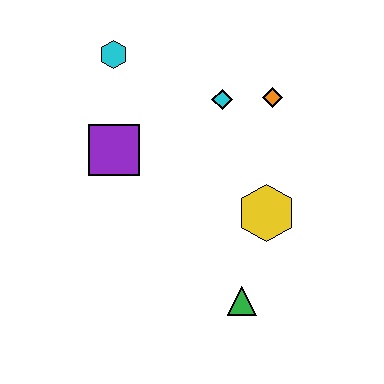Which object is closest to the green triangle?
The yellow hexagon is closest to the green triangle.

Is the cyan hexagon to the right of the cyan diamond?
No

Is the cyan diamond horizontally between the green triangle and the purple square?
Yes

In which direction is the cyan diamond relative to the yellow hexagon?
The cyan diamond is above the yellow hexagon.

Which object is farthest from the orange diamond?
The green triangle is farthest from the orange diamond.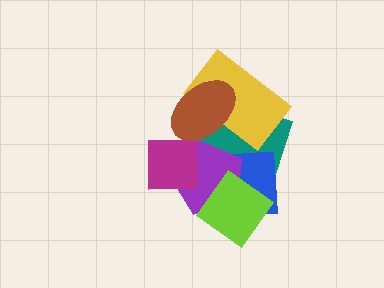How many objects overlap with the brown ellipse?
3 objects overlap with the brown ellipse.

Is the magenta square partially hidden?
Yes, it is partially covered by another shape.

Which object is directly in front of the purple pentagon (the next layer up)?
The lime diamond is directly in front of the purple pentagon.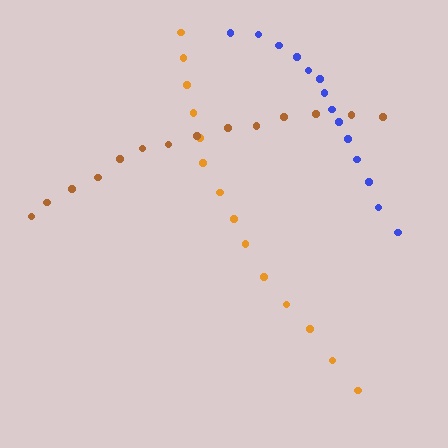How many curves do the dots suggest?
There are 3 distinct paths.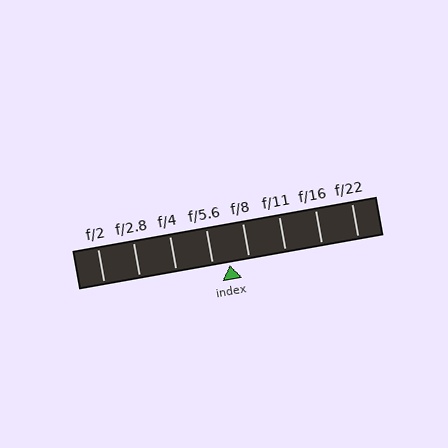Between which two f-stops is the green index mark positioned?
The index mark is between f/5.6 and f/8.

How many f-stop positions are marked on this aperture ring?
There are 8 f-stop positions marked.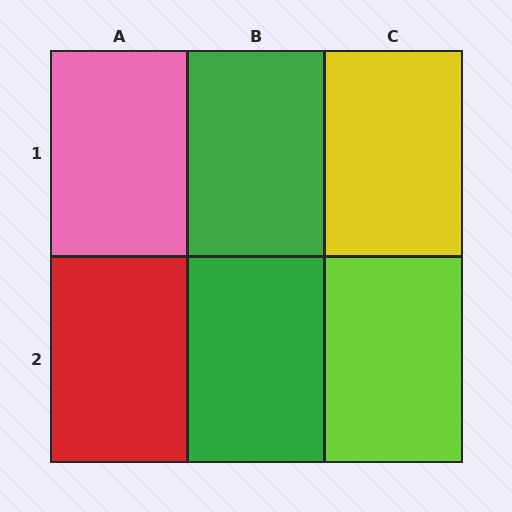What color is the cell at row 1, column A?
Pink.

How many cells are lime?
1 cell is lime.